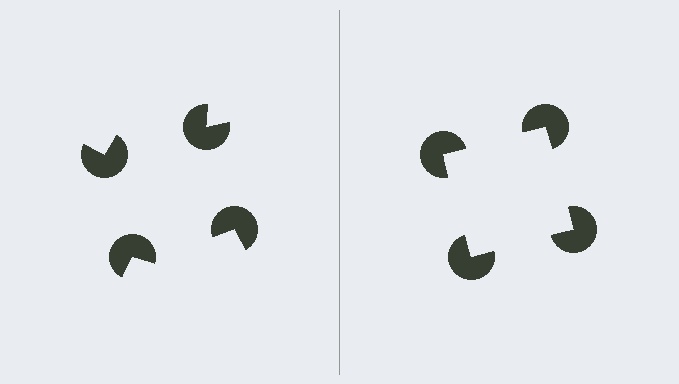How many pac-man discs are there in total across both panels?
8 — 4 on each side.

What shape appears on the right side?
An illusory square.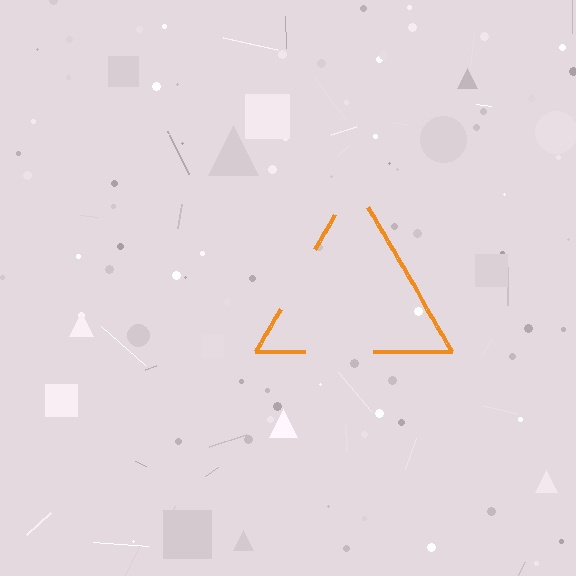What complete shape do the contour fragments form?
The contour fragments form a triangle.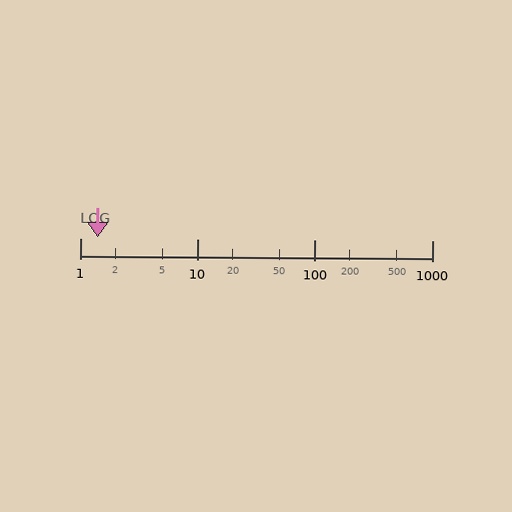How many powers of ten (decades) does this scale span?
The scale spans 3 decades, from 1 to 1000.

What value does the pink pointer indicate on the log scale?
The pointer indicates approximately 1.4.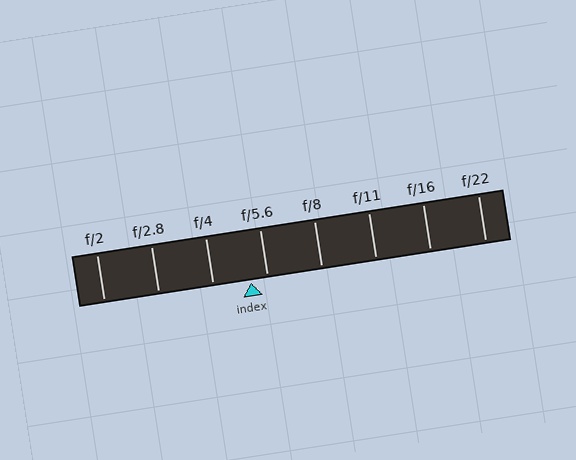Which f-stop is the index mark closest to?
The index mark is closest to f/5.6.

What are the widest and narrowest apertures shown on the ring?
The widest aperture shown is f/2 and the narrowest is f/22.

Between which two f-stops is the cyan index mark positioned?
The index mark is between f/4 and f/5.6.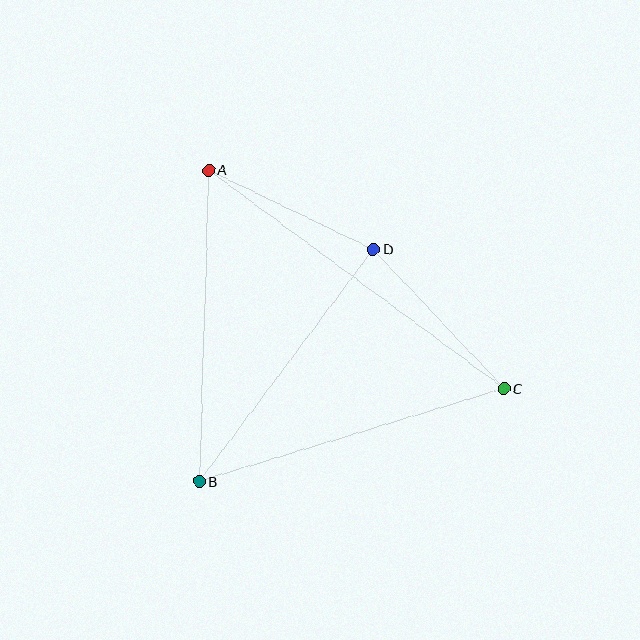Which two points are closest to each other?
Points A and D are closest to each other.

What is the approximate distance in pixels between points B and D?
The distance between B and D is approximately 290 pixels.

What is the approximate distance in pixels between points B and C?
The distance between B and C is approximately 319 pixels.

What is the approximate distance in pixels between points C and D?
The distance between C and D is approximately 191 pixels.